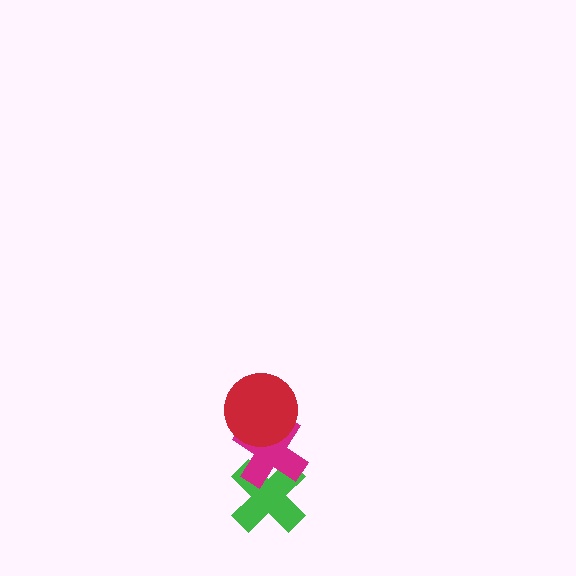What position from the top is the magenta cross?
The magenta cross is 2nd from the top.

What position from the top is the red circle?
The red circle is 1st from the top.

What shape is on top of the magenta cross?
The red circle is on top of the magenta cross.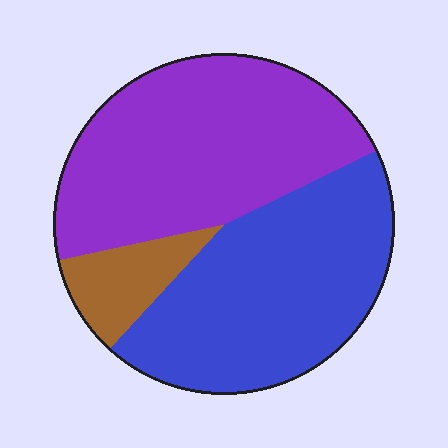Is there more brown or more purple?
Purple.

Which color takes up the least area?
Brown, at roughly 10%.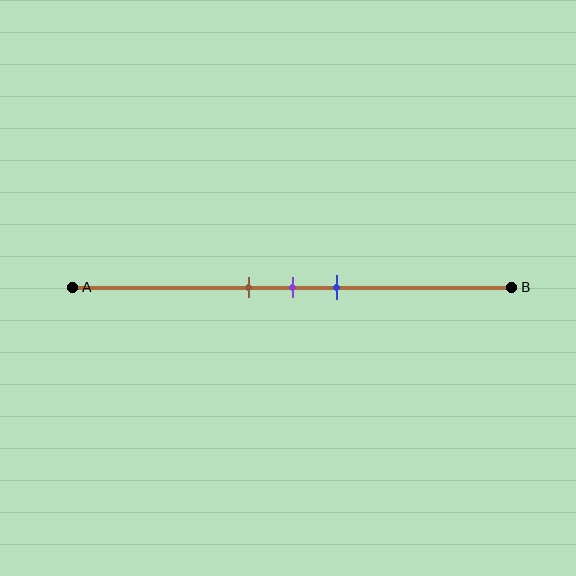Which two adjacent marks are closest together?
The brown and purple marks are the closest adjacent pair.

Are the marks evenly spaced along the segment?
Yes, the marks are approximately evenly spaced.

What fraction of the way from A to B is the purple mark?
The purple mark is approximately 50% (0.5) of the way from A to B.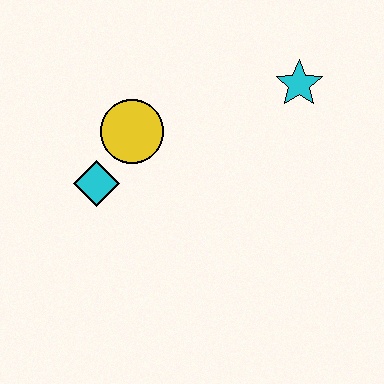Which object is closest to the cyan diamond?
The yellow circle is closest to the cyan diamond.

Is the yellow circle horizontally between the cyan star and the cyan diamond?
Yes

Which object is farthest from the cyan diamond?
The cyan star is farthest from the cyan diamond.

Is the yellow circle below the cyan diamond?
No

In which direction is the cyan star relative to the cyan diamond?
The cyan star is to the right of the cyan diamond.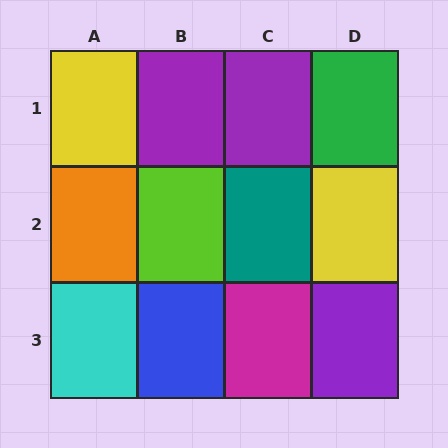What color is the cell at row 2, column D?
Yellow.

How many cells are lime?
1 cell is lime.